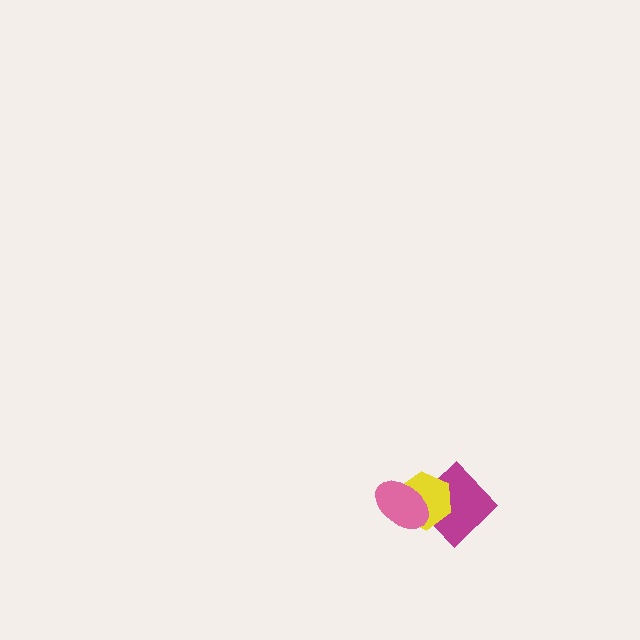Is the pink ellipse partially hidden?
No, no other shape covers it.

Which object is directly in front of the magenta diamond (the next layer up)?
The yellow hexagon is directly in front of the magenta diamond.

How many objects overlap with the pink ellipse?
2 objects overlap with the pink ellipse.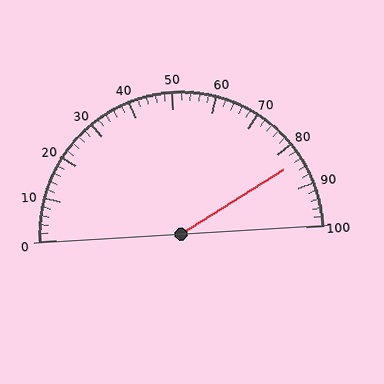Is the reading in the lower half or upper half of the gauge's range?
The reading is in the upper half of the range (0 to 100).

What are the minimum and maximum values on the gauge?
The gauge ranges from 0 to 100.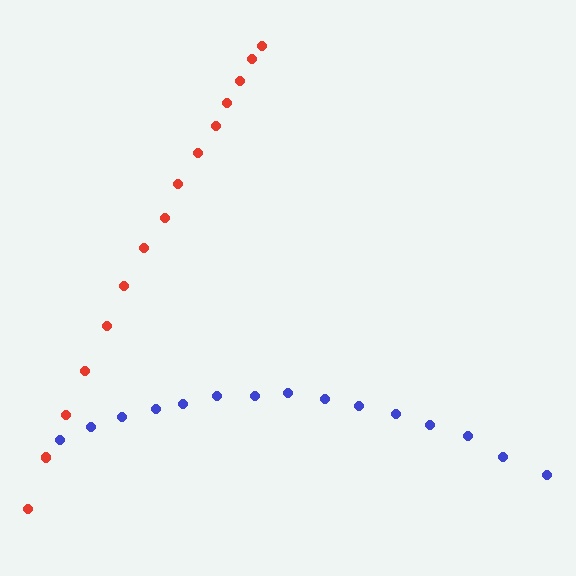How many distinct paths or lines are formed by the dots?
There are 2 distinct paths.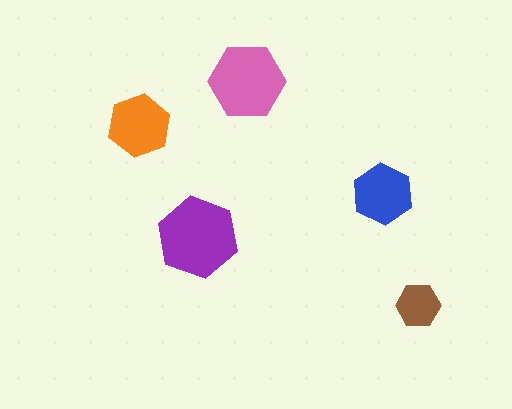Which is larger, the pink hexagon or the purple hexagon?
The purple one.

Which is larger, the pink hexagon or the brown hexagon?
The pink one.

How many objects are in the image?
There are 5 objects in the image.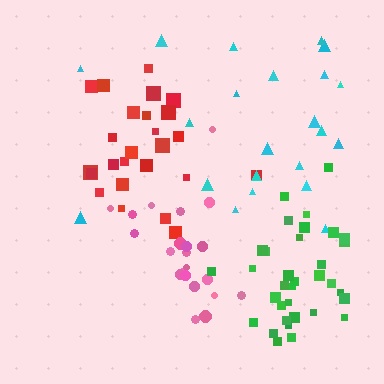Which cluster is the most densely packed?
Green.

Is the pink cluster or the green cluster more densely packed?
Green.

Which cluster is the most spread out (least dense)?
Cyan.